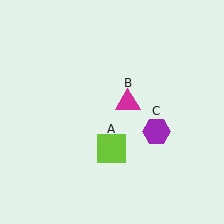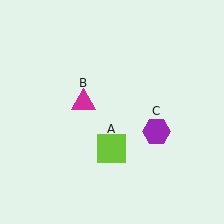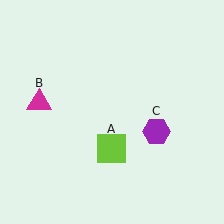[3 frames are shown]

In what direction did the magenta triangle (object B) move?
The magenta triangle (object B) moved left.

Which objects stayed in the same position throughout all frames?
Lime square (object A) and purple hexagon (object C) remained stationary.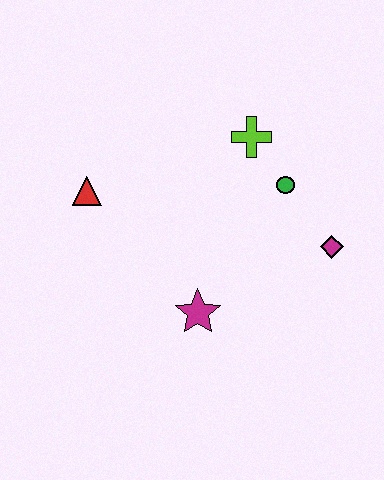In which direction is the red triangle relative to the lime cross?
The red triangle is to the left of the lime cross.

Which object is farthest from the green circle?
The red triangle is farthest from the green circle.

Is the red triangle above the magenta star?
Yes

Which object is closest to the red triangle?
The magenta star is closest to the red triangle.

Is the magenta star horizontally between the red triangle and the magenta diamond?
Yes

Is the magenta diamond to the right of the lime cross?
Yes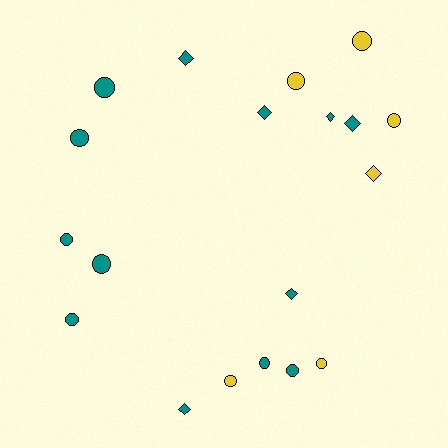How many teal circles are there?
There are 7 teal circles.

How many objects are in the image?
There are 19 objects.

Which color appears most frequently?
Teal, with 13 objects.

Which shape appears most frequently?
Circle, with 12 objects.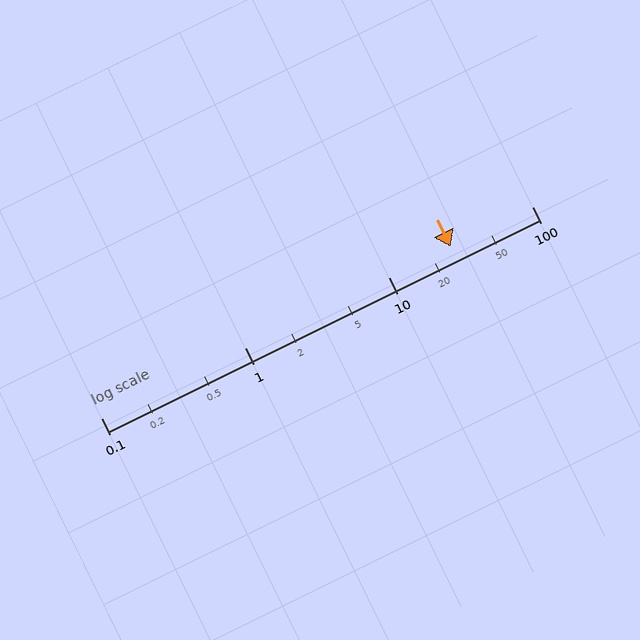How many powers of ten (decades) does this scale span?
The scale spans 3 decades, from 0.1 to 100.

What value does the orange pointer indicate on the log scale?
The pointer indicates approximately 27.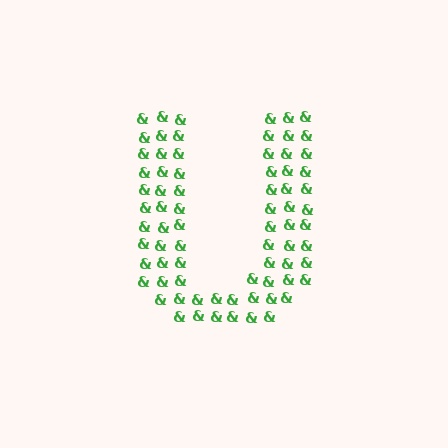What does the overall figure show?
The overall figure shows the letter U.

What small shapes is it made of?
It is made of small ampersands.